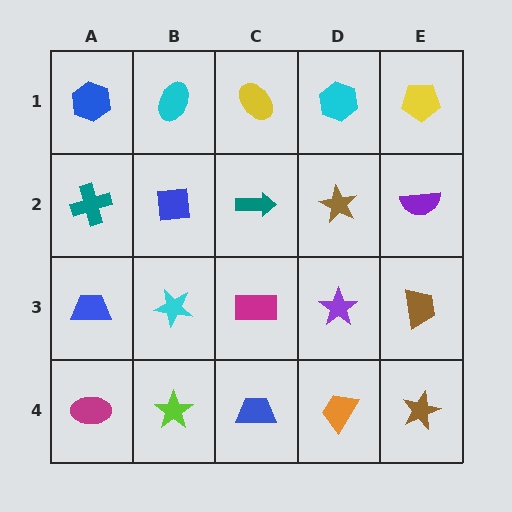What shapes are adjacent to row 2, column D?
A cyan hexagon (row 1, column D), a purple star (row 3, column D), a teal arrow (row 2, column C), a purple semicircle (row 2, column E).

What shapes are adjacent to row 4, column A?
A blue trapezoid (row 3, column A), a lime star (row 4, column B).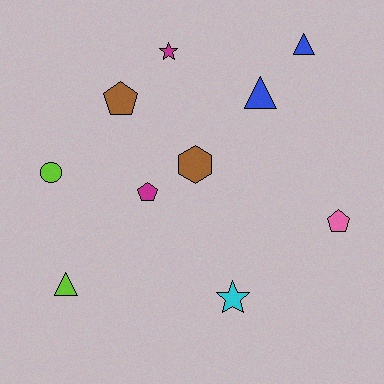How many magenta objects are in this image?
There are 2 magenta objects.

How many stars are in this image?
There are 2 stars.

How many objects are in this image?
There are 10 objects.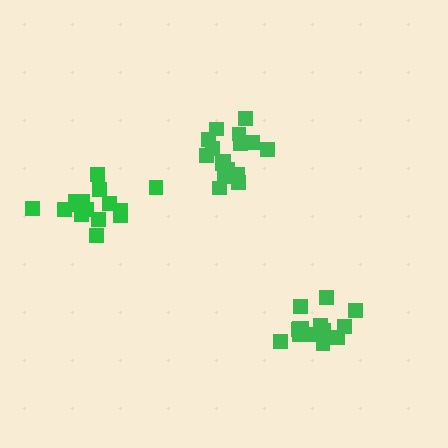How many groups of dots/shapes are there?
There are 3 groups.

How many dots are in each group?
Group 1: 16 dots, Group 2: 15 dots, Group 3: 14 dots (45 total).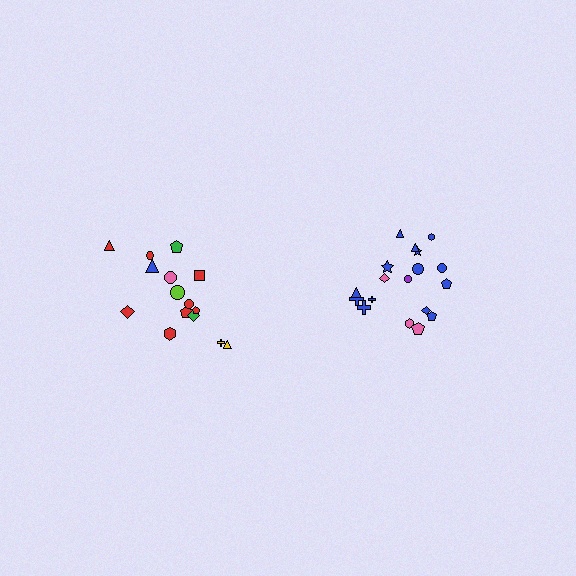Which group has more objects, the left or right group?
The right group.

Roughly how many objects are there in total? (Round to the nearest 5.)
Roughly 35 objects in total.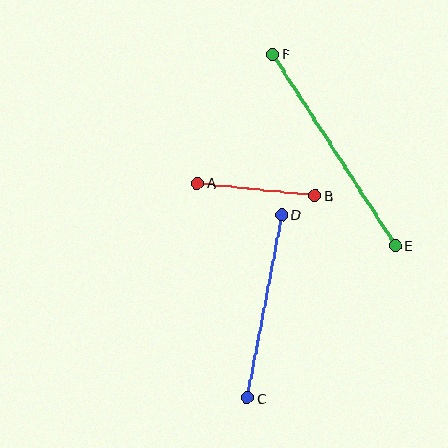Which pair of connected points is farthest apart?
Points E and F are farthest apart.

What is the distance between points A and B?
The distance is approximately 119 pixels.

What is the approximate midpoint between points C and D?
The midpoint is at approximately (265, 306) pixels.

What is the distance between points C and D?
The distance is approximately 187 pixels.